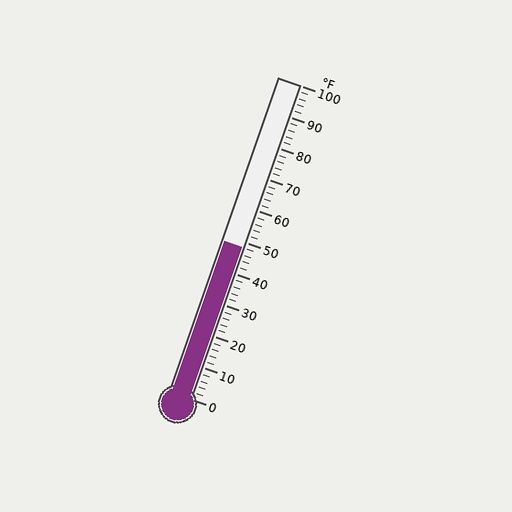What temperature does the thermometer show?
The thermometer shows approximately 48°F.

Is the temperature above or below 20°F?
The temperature is above 20°F.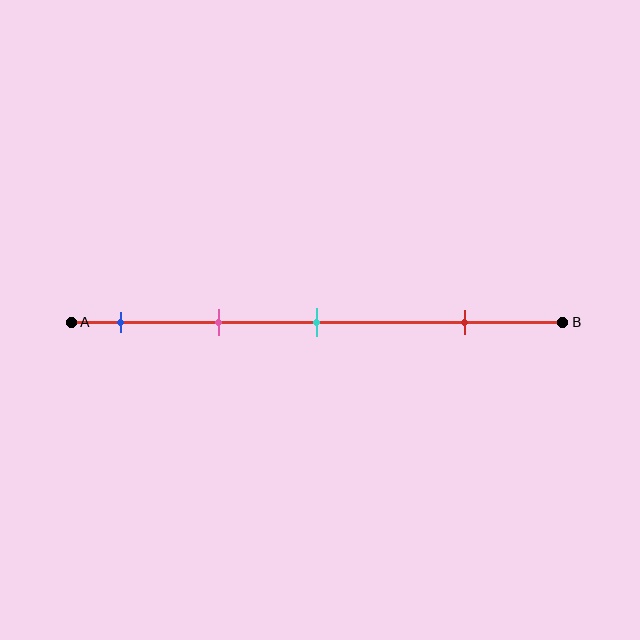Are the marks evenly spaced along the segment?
No, the marks are not evenly spaced.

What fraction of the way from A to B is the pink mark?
The pink mark is approximately 30% (0.3) of the way from A to B.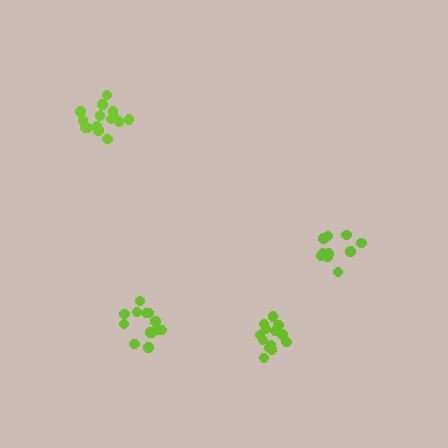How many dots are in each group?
Group 1: 10 dots, Group 2: 13 dots, Group 3: 15 dots, Group 4: 13 dots (51 total).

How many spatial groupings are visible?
There are 4 spatial groupings.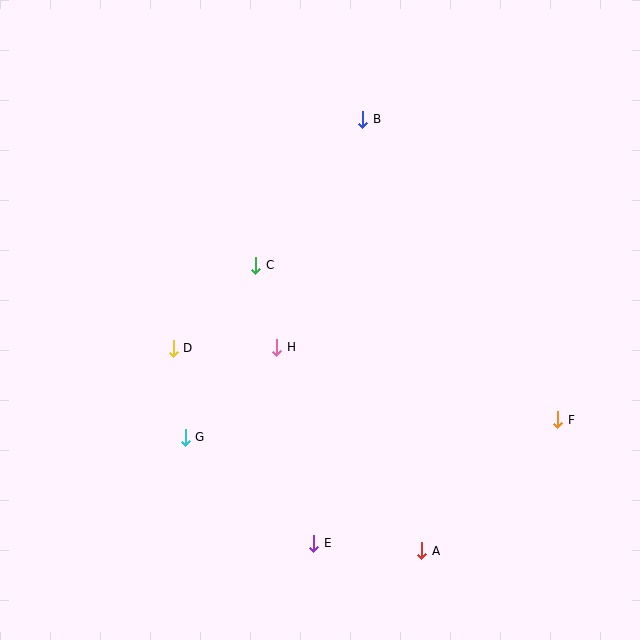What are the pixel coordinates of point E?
Point E is at (314, 543).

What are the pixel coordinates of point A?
Point A is at (422, 551).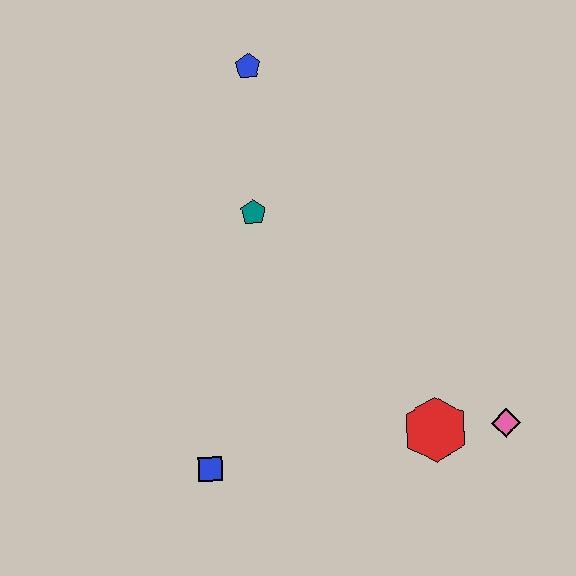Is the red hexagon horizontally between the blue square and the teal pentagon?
No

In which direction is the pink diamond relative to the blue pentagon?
The pink diamond is below the blue pentagon.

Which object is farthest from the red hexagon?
The blue pentagon is farthest from the red hexagon.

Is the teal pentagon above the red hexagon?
Yes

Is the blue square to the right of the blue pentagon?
No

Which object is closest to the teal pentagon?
The blue pentagon is closest to the teal pentagon.